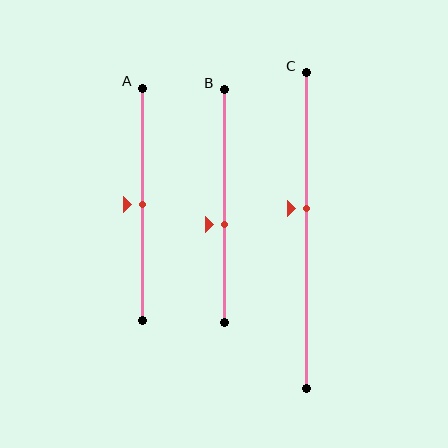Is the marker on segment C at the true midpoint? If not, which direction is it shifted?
No, the marker on segment C is shifted upward by about 7% of the segment length.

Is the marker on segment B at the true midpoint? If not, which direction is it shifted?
No, the marker on segment B is shifted downward by about 8% of the segment length.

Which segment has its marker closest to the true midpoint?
Segment A has its marker closest to the true midpoint.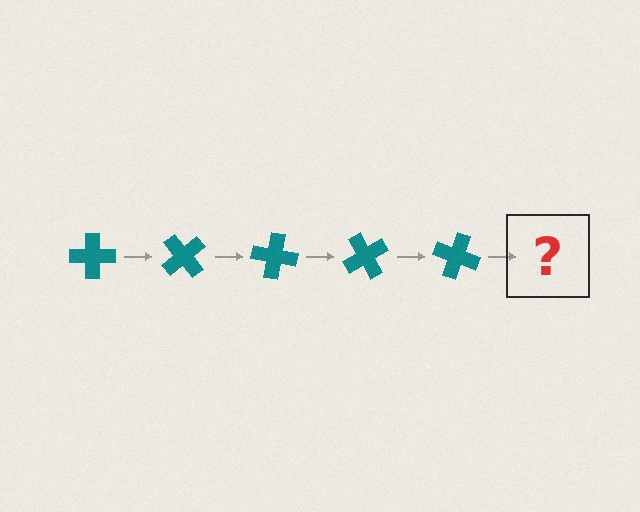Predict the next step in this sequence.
The next step is a teal cross rotated 250 degrees.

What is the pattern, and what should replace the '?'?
The pattern is that the cross rotates 50 degrees each step. The '?' should be a teal cross rotated 250 degrees.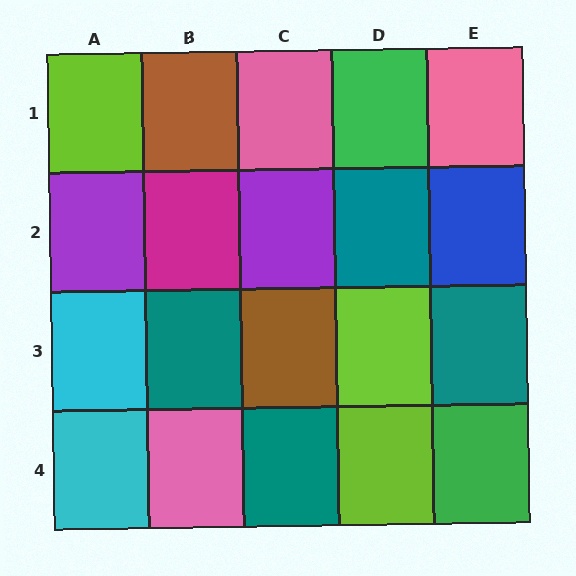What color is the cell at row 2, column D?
Teal.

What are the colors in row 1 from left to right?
Lime, brown, pink, green, pink.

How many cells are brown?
2 cells are brown.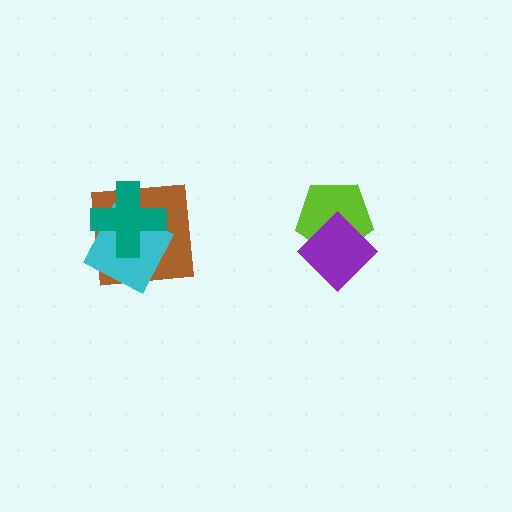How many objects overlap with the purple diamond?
1 object overlaps with the purple diamond.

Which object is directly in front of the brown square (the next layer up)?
The cyan diamond is directly in front of the brown square.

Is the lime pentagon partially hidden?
Yes, it is partially covered by another shape.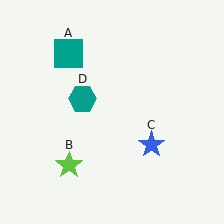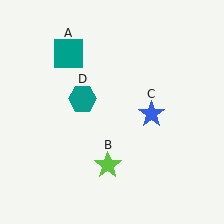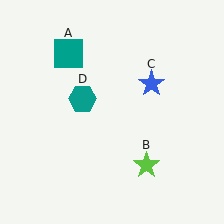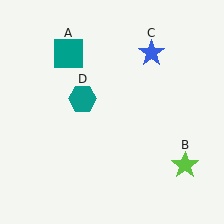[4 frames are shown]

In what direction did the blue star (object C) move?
The blue star (object C) moved up.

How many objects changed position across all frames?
2 objects changed position: lime star (object B), blue star (object C).